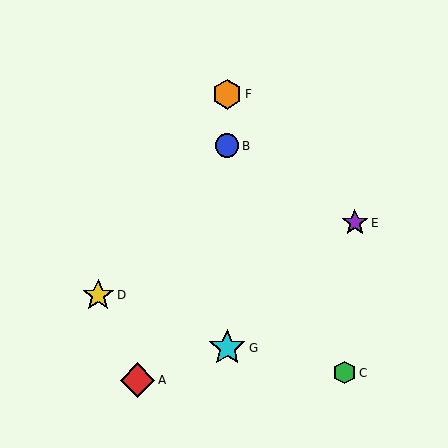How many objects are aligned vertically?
3 objects (B, F, G) are aligned vertically.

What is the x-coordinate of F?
Object F is at x≈227.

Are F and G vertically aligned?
Yes, both are at x≈227.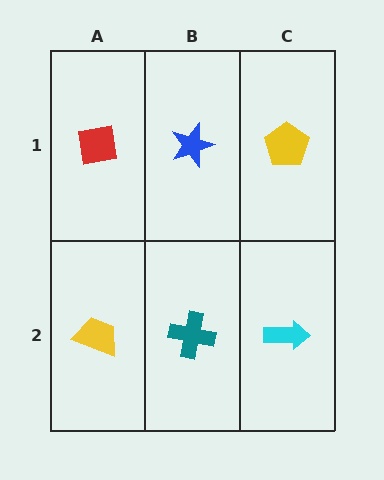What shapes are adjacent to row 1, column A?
A yellow trapezoid (row 2, column A), a blue star (row 1, column B).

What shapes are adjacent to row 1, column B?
A teal cross (row 2, column B), a red square (row 1, column A), a yellow pentagon (row 1, column C).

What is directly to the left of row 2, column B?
A yellow trapezoid.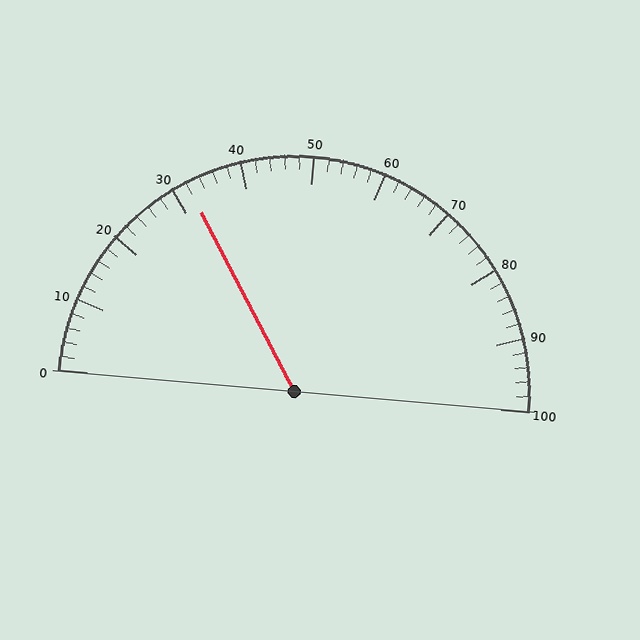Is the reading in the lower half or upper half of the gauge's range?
The reading is in the lower half of the range (0 to 100).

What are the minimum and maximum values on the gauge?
The gauge ranges from 0 to 100.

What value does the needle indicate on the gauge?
The needle indicates approximately 32.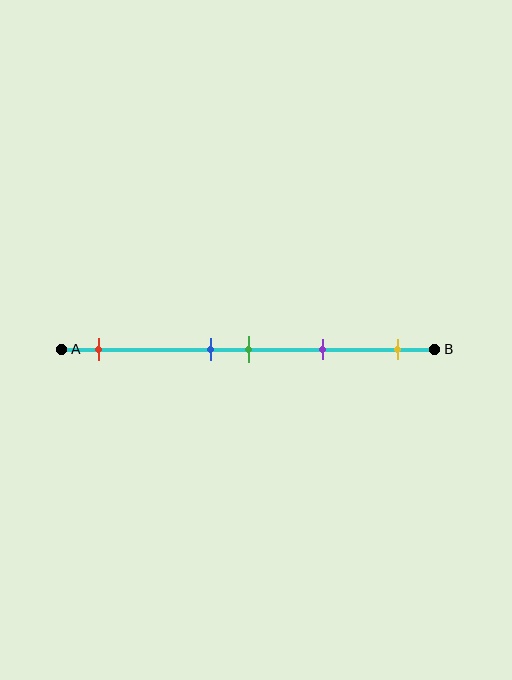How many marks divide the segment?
There are 5 marks dividing the segment.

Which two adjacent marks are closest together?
The blue and green marks are the closest adjacent pair.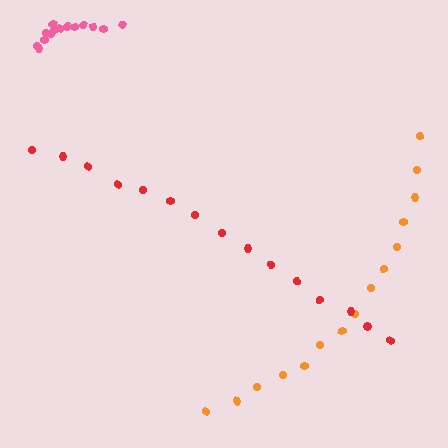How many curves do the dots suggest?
There are 3 distinct paths.